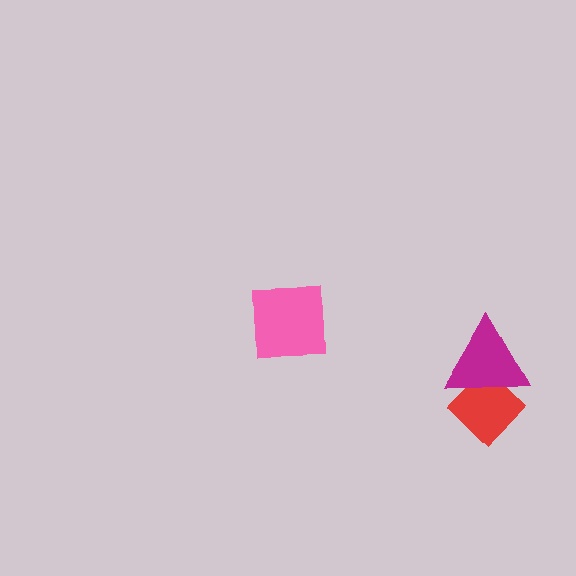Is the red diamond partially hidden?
Yes, it is partially covered by another shape.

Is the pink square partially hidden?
No, no other shape covers it.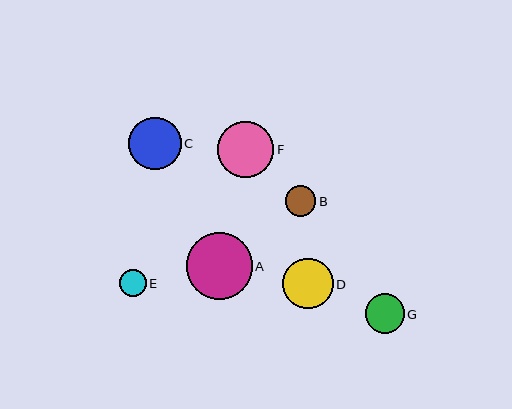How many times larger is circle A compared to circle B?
Circle A is approximately 2.2 times the size of circle B.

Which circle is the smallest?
Circle E is the smallest with a size of approximately 27 pixels.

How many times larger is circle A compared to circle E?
Circle A is approximately 2.4 times the size of circle E.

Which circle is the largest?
Circle A is the largest with a size of approximately 66 pixels.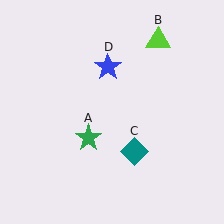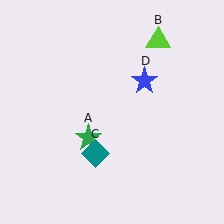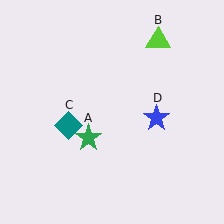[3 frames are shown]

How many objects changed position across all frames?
2 objects changed position: teal diamond (object C), blue star (object D).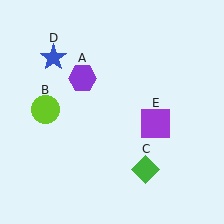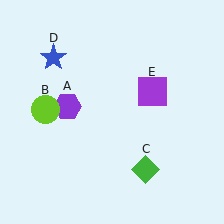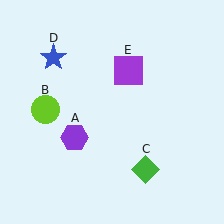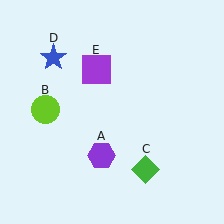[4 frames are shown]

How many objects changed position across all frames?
2 objects changed position: purple hexagon (object A), purple square (object E).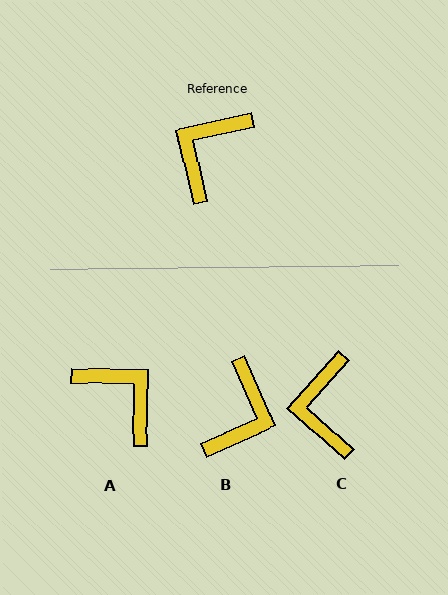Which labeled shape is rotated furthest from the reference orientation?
B, about 169 degrees away.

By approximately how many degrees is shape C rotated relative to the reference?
Approximately 36 degrees counter-clockwise.